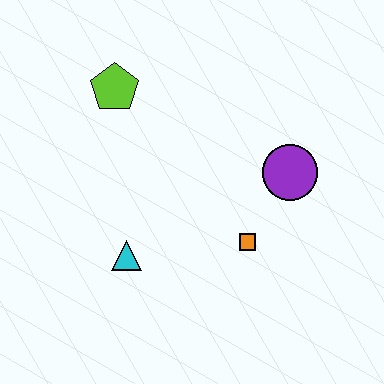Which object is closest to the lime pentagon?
The cyan triangle is closest to the lime pentagon.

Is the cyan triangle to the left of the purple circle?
Yes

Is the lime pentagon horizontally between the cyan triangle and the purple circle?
No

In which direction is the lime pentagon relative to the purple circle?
The lime pentagon is to the left of the purple circle.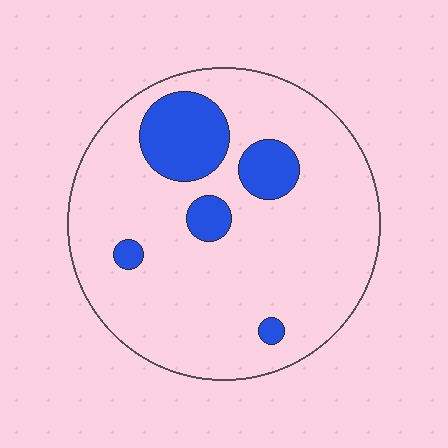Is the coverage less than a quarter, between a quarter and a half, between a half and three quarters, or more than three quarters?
Less than a quarter.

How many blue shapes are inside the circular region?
5.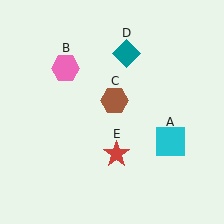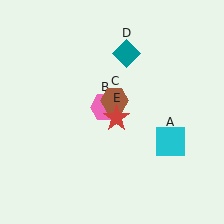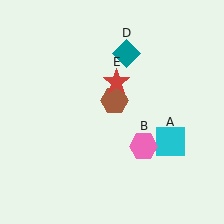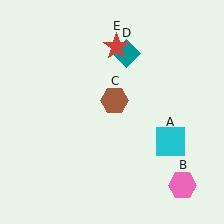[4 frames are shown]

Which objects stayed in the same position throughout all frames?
Cyan square (object A) and brown hexagon (object C) and teal diamond (object D) remained stationary.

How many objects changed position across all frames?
2 objects changed position: pink hexagon (object B), red star (object E).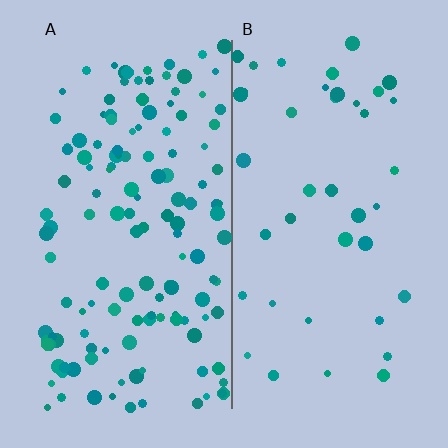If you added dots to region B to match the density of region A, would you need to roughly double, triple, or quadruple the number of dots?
Approximately triple.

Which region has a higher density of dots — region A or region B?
A (the left).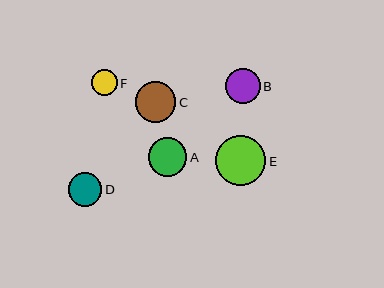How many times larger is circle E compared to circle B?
Circle E is approximately 1.4 times the size of circle B.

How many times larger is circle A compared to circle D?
Circle A is approximately 1.2 times the size of circle D.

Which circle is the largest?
Circle E is the largest with a size of approximately 50 pixels.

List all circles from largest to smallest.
From largest to smallest: E, C, A, B, D, F.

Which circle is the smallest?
Circle F is the smallest with a size of approximately 26 pixels.